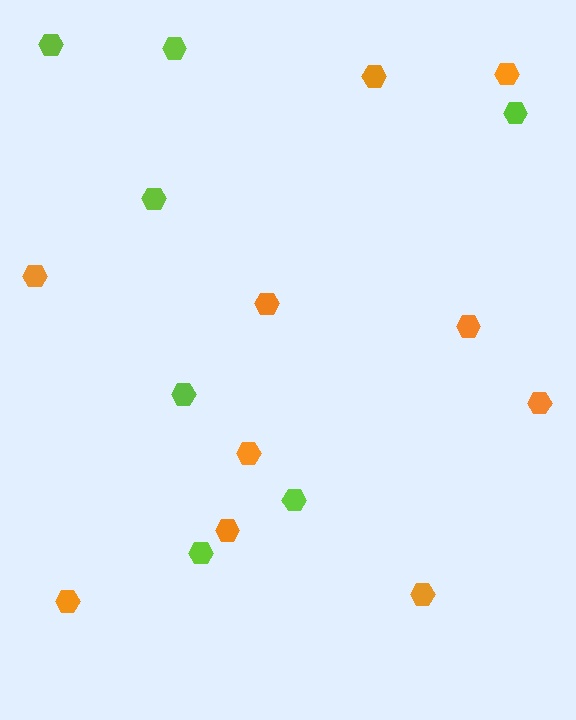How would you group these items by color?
There are 2 groups: one group of orange hexagons (10) and one group of lime hexagons (7).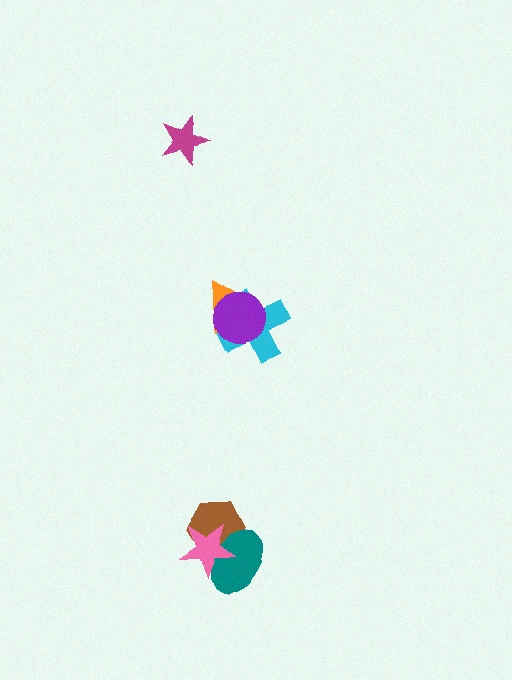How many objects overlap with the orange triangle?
2 objects overlap with the orange triangle.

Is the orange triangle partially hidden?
Yes, it is partially covered by another shape.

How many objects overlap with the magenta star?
0 objects overlap with the magenta star.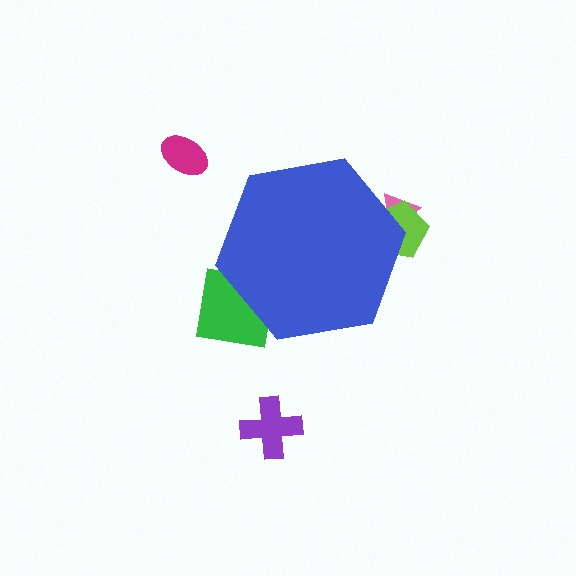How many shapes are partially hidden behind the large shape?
3 shapes are partially hidden.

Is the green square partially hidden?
Yes, the green square is partially hidden behind the blue hexagon.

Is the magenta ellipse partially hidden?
No, the magenta ellipse is fully visible.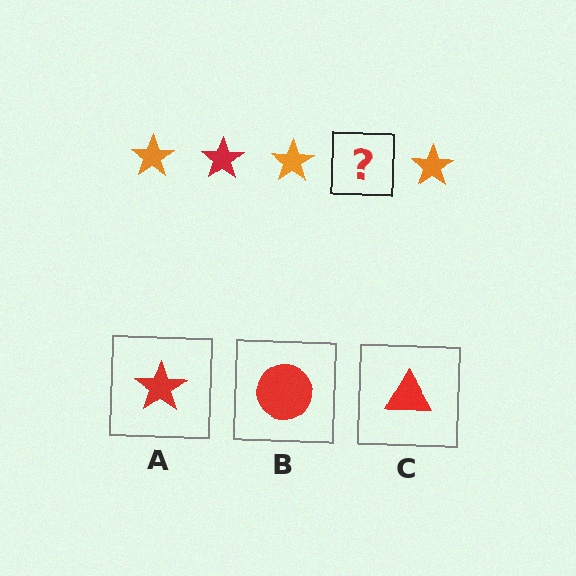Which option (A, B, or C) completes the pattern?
A.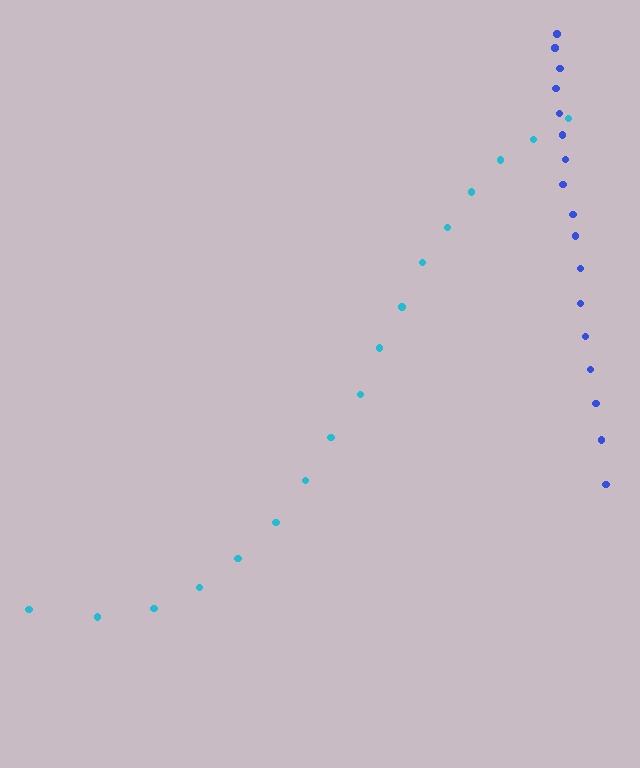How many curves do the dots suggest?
There are 2 distinct paths.